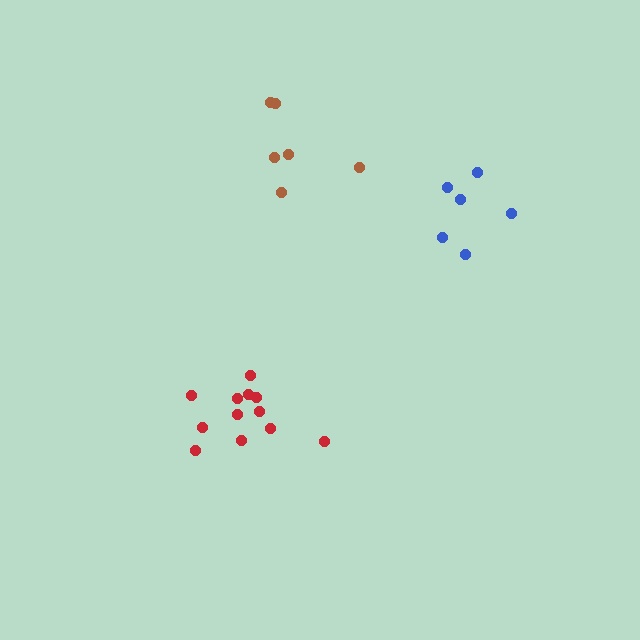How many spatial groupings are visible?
There are 3 spatial groupings.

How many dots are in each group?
Group 1: 6 dots, Group 2: 12 dots, Group 3: 6 dots (24 total).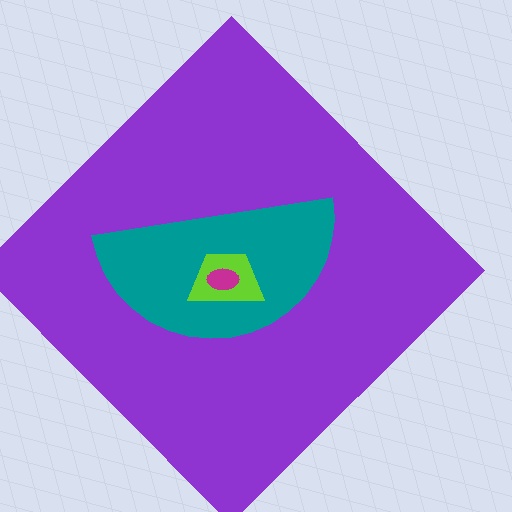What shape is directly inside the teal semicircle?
The lime trapezoid.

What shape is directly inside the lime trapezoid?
The magenta ellipse.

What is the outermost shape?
The purple diamond.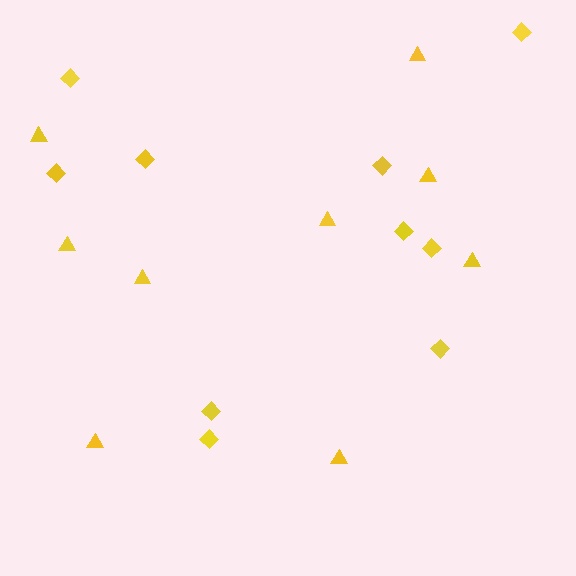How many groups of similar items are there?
There are 2 groups: one group of triangles (9) and one group of diamonds (10).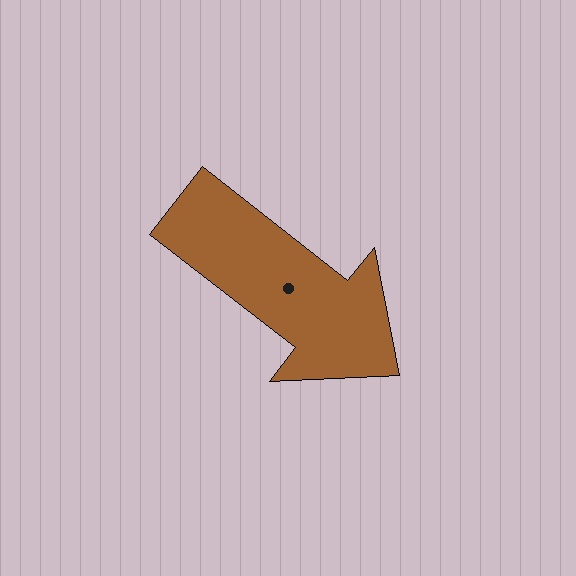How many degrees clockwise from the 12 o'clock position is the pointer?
Approximately 128 degrees.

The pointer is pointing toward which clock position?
Roughly 4 o'clock.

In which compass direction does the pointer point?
Southeast.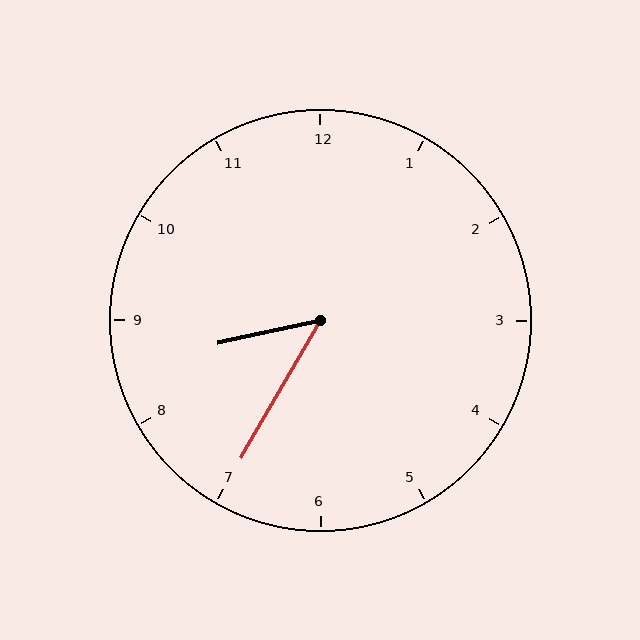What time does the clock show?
8:35.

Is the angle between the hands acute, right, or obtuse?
It is acute.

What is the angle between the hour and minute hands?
Approximately 48 degrees.